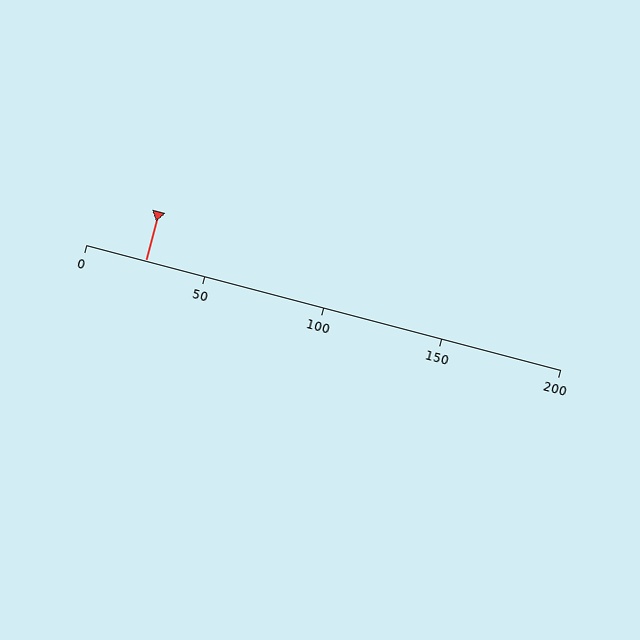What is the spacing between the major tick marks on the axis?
The major ticks are spaced 50 apart.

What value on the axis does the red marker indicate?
The marker indicates approximately 25.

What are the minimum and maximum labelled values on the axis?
The axis runs from 0 to 200.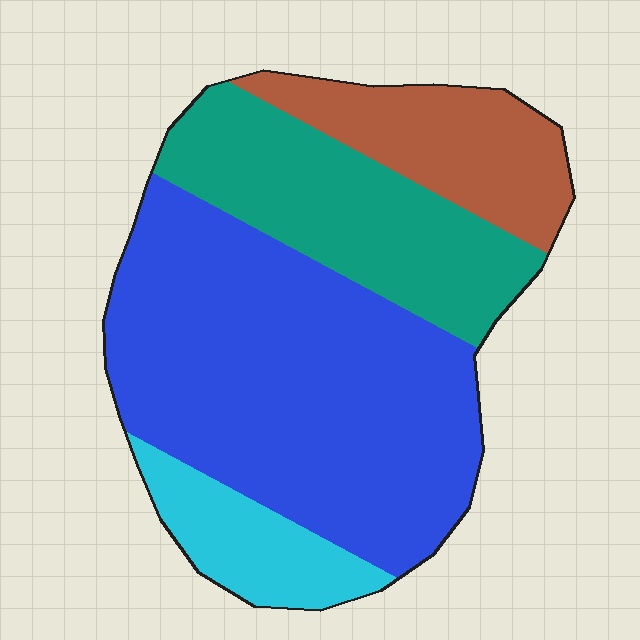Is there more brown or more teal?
Teal.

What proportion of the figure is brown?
Brown takes up less than a sixth of the figure.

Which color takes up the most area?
Blue, at roughly 50%.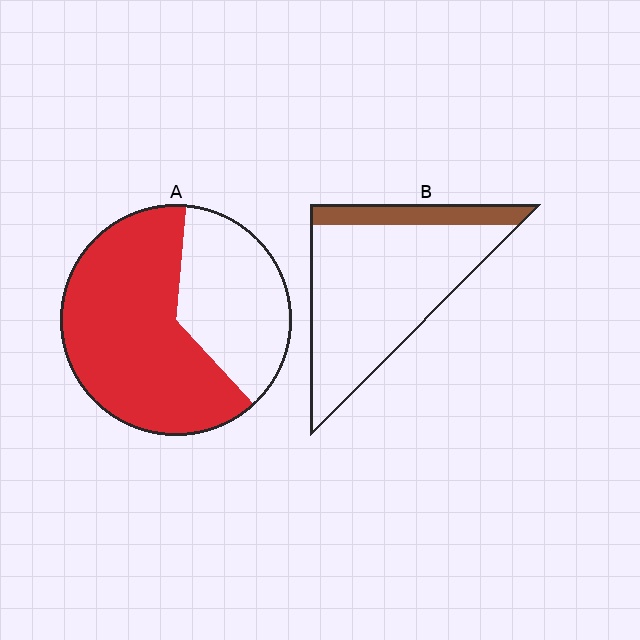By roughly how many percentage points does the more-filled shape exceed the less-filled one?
By roughly 45 percentage points (A over B).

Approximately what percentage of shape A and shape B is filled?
A is approximately 65% and B is approximately 15%.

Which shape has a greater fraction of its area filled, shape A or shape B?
Shape A.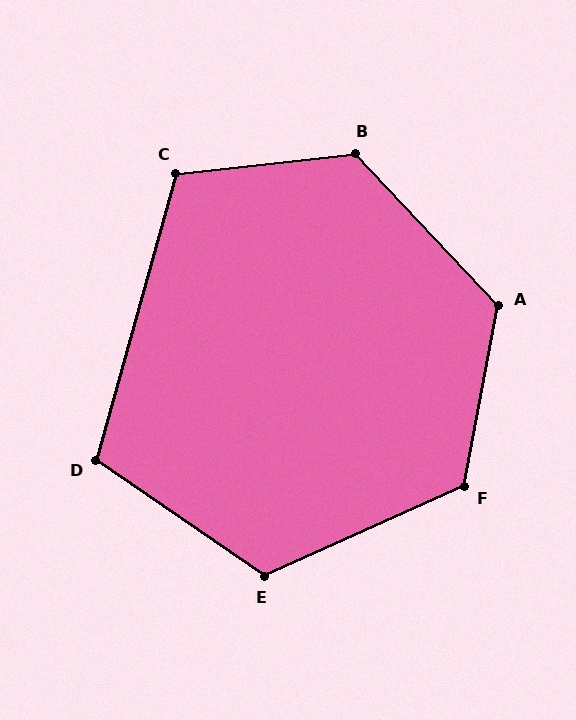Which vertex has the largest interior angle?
B, at approximately 127 degrees.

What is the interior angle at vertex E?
Approximately 122 degrees (obtuse).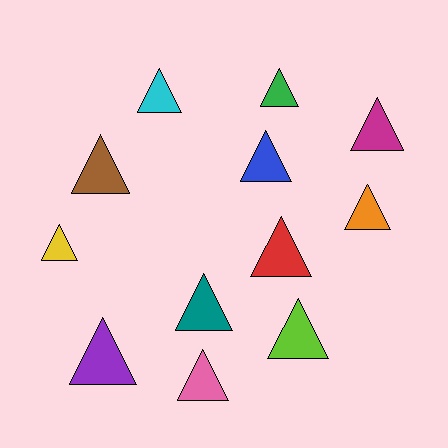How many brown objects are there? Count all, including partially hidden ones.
There is 1 brown object.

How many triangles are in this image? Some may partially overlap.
There are 12 triangles.